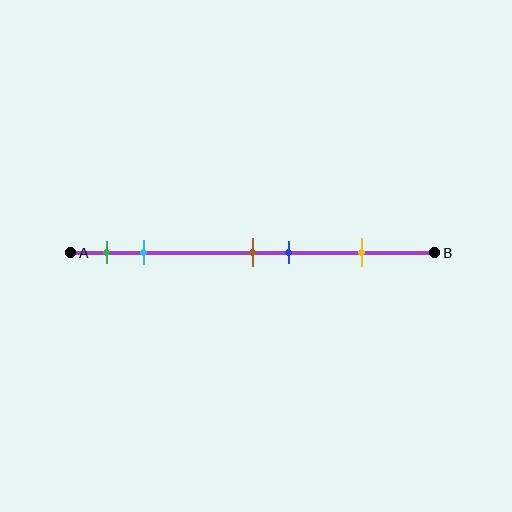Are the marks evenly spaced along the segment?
No, the marks are not evenly spaced.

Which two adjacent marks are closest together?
The brown and blue marks are the closest adjacent pair.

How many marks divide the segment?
There are 5 marks dividing the segment.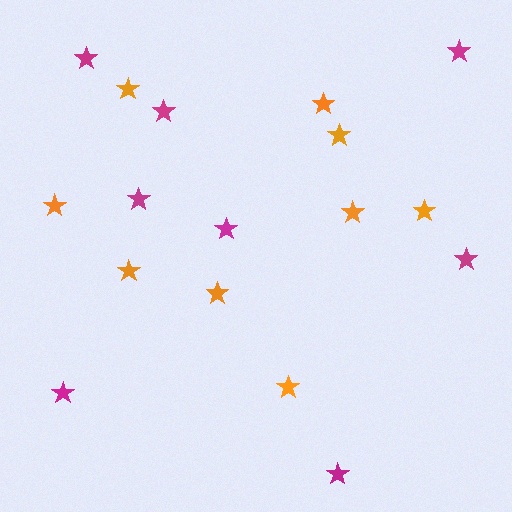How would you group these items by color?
There are 2 groups: one group of magenta stars (8) and one group of orange stars (9).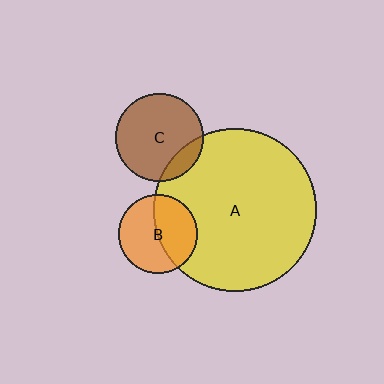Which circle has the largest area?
Circle A (yellow).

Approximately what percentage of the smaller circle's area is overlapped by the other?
Approximately 15%.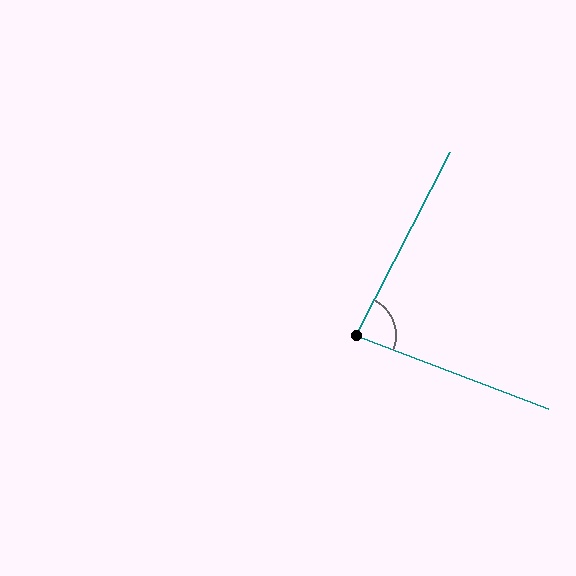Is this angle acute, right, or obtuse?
It is acute.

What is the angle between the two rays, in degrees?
Approximately 84 degrees.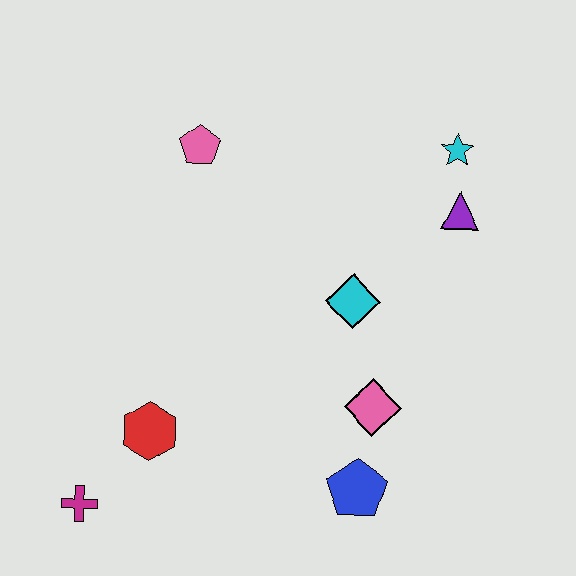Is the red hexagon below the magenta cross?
No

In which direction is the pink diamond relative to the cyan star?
The pink diamond is below the cyan star.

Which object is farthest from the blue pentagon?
The pink pentagon is farthest from the blue pentagon.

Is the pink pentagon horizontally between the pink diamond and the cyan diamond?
No